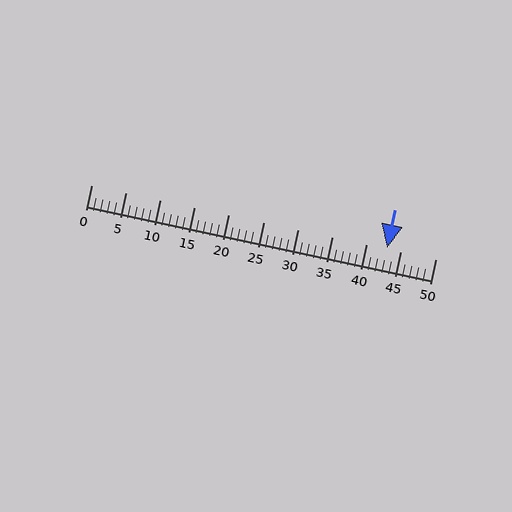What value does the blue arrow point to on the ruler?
The blue arrow points to approximately 43.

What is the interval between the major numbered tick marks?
The major tick marks are spaced 5 units apart.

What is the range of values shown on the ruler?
The ruler shows values from 0 to 50.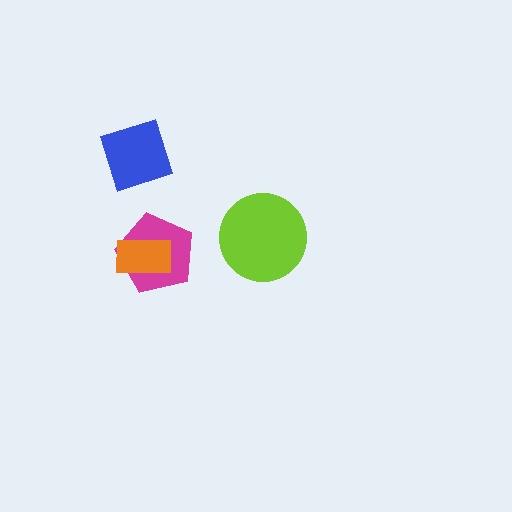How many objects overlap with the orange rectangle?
1 object overlaps with the orange rectangle.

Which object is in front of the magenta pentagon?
The orange rectangle is in front of the magenta pentagon.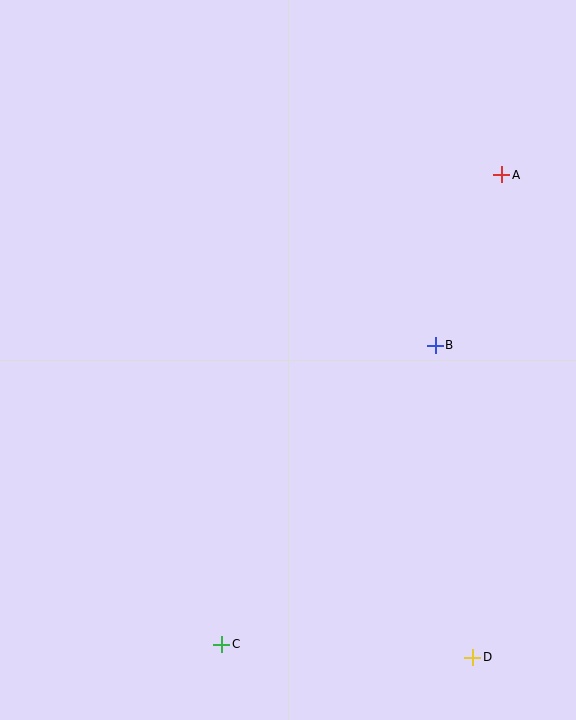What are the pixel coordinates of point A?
Point A is at (502, 175).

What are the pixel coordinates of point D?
Point D is at (473, 657).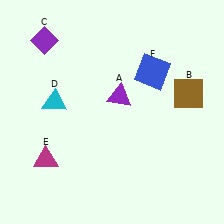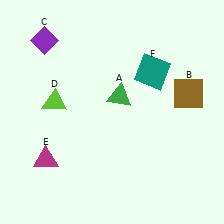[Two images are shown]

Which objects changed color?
A changed from purple to green. D changed from cyan to lime. F changed from blue to teal.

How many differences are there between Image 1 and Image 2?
There are 3 differences between the two images.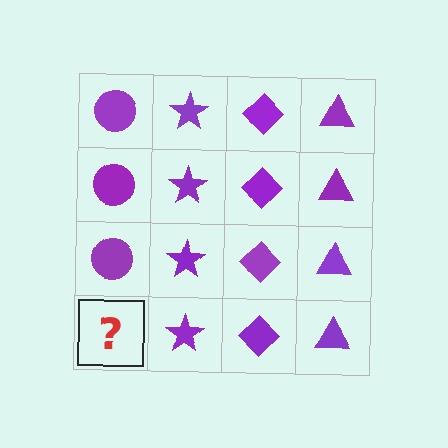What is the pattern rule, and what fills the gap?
The rule is that each column has a consistent shape. The gap should be filled with a purple circle.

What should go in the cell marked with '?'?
The missing cell should contain a purple circle.